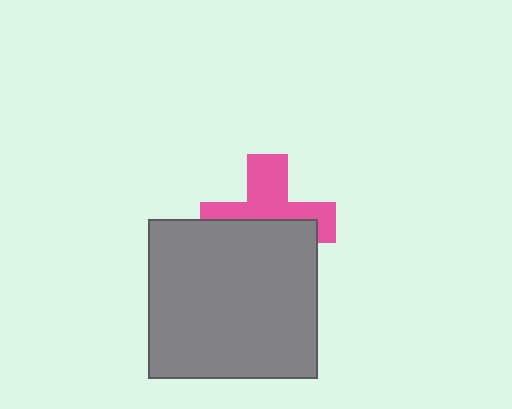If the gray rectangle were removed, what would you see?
You would see the complete pink cross.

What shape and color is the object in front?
The object in front is a gray rectangle.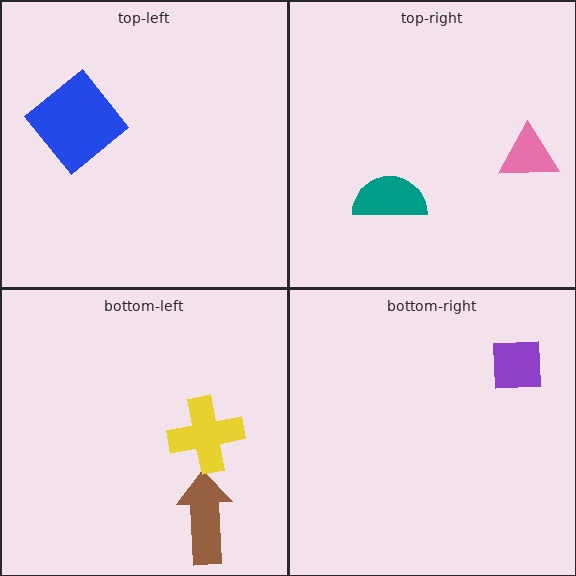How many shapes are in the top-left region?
1.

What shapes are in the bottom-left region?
The brown arrow, the yellow cross.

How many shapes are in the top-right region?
2.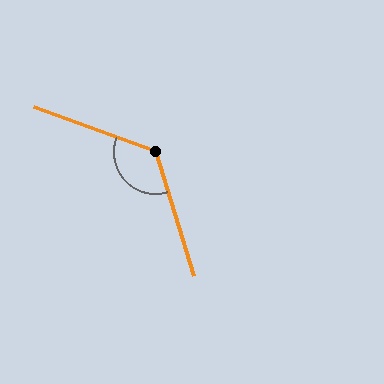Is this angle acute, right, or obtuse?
It is obtuse.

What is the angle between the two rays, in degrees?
Approximately 127 degrees.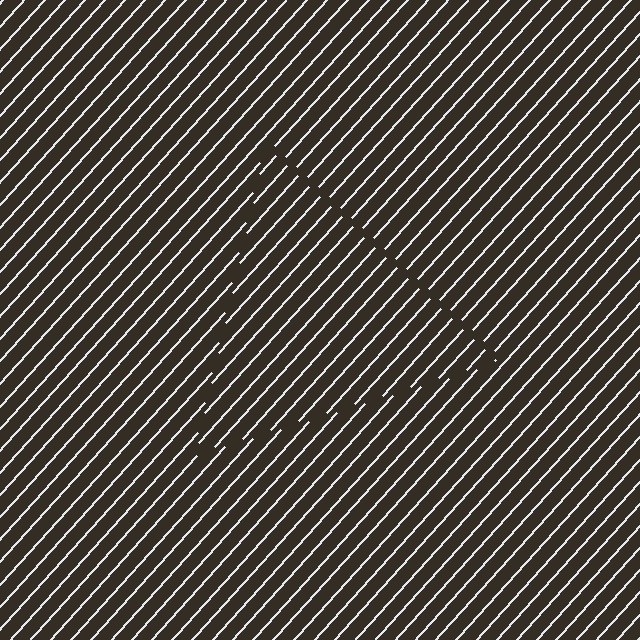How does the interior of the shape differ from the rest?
The interior of the shape contains the same grating, shifted by half a period — the contour is defined by the phase discontinuity where line-ends from the inner and outer gratings abut.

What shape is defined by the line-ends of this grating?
An illusory triangle. The interior of the shape contains the same grating, shifted by half a period — the contour is defined by the phase discontinuity where line-ends from the inner and outer gratings abut.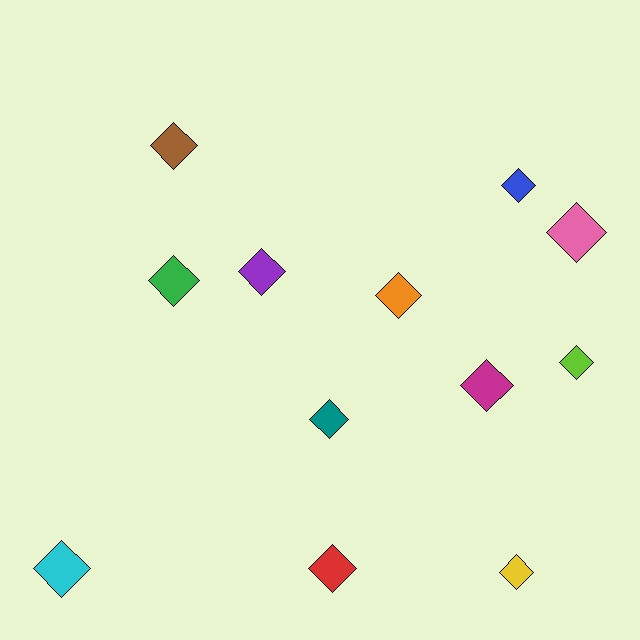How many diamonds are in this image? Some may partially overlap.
There are 12 diamonds.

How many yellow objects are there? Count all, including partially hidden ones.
There is 1 yellow object.